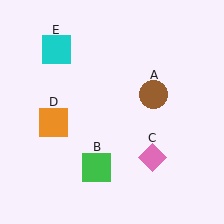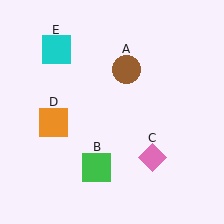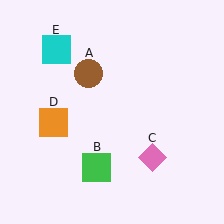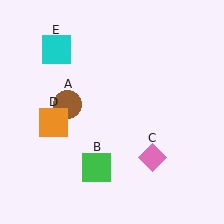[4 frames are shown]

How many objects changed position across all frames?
1 object changed position: brown circle (object A).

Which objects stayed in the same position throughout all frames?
Green square (object B) and pink diamond (object C) and orange square (object D) and cyan square (object E) remained stationary.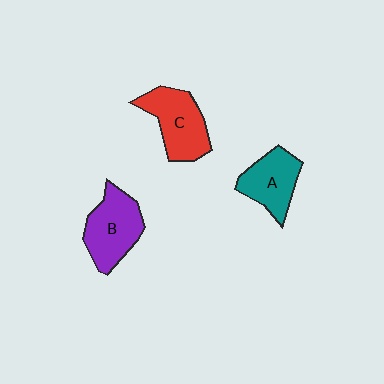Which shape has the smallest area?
Shape A (teal).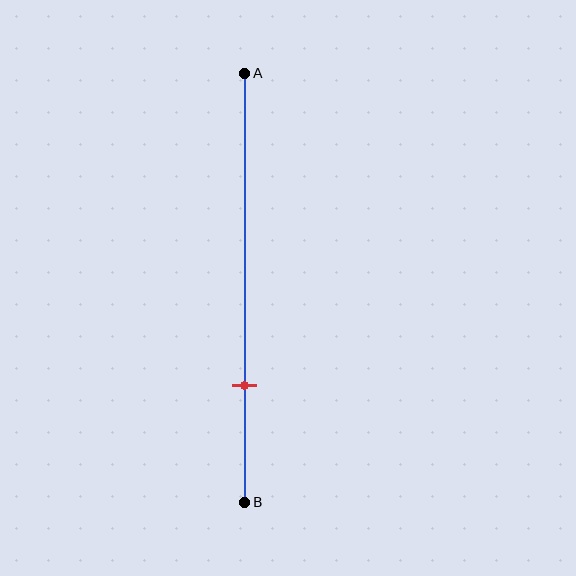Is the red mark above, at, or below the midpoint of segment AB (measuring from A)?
The red mark is below the midpoint of segment AB.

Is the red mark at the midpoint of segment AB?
No, the mark is at about 75% from A, not at the 50% midpoint.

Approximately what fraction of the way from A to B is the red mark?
The red mark is approximately 75% of the way from A to B.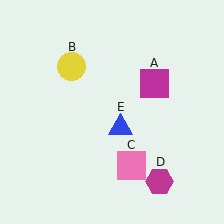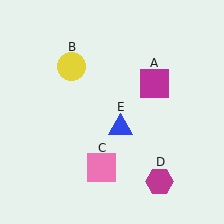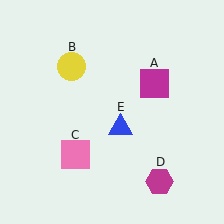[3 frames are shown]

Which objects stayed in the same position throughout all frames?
Magenta square (object A) and yellow circle (object B) and magenta hexagon (object D) and blue triangle (object E) remained stationary.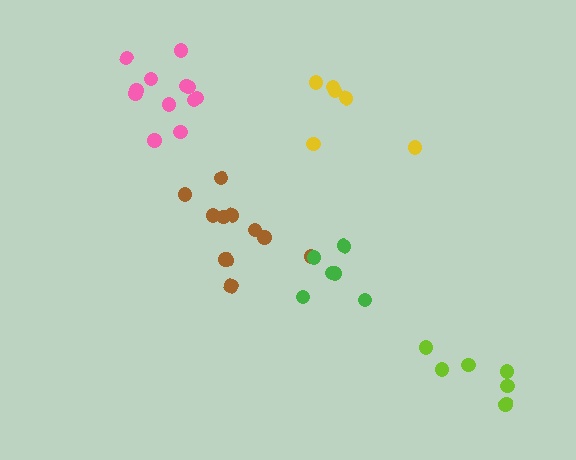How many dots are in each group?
Group 1: 6 dots, Group 2: 12 dots, Group 3: 11 dots, Group 4: 6 dots, Group 5: 6 dots (41 total).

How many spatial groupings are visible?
There are 5 spatial groupings.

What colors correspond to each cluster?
The clusters are colored: lime, pink, brown, yellow, green.